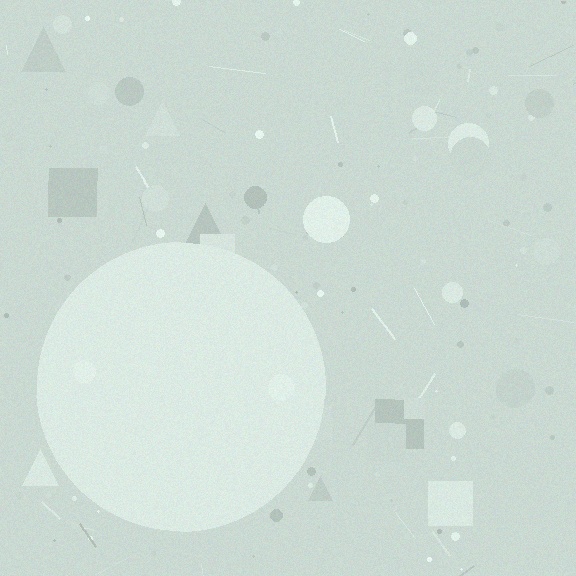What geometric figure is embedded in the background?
A circle is embedded in the background.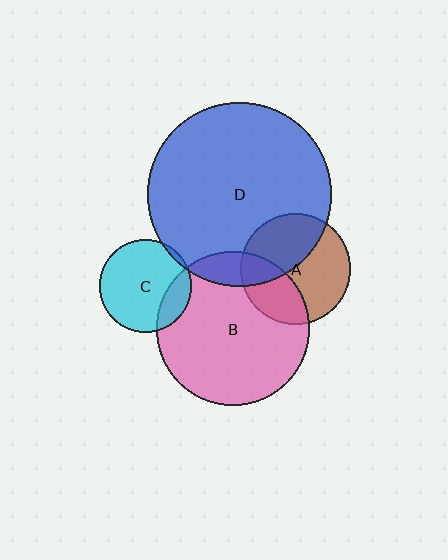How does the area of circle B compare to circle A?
Approximately 1.9 times.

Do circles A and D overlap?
Yes.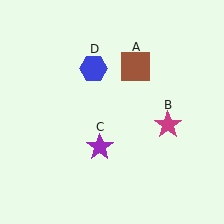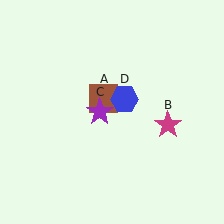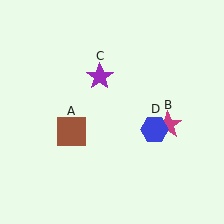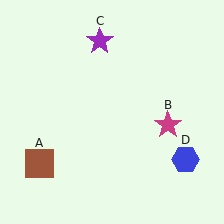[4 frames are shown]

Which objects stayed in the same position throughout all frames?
Magenta star (object B) remained stationary.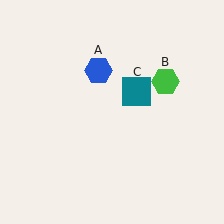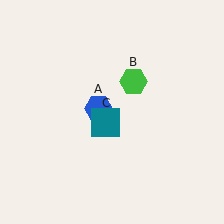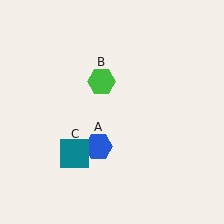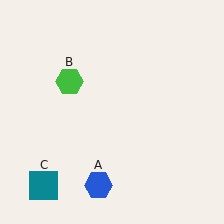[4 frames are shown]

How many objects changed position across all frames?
3 objects changed position: blue hexagon (object A), green hexagon (object B), teal square (object C).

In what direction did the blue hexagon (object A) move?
The blue hexagon (object A) moved down.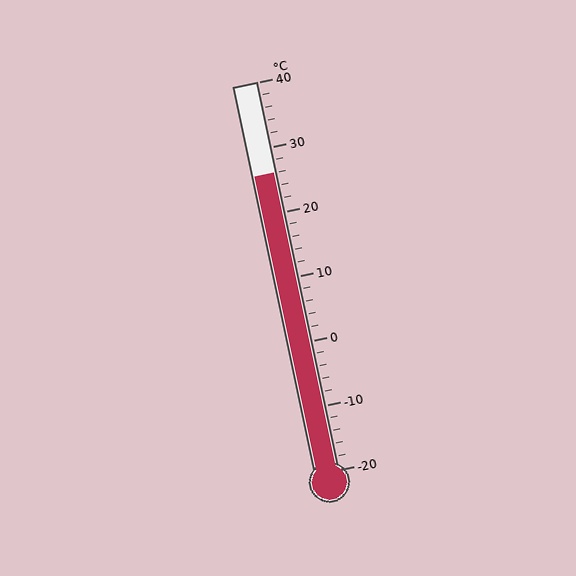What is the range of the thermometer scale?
The thermometer scale ranges from -20°C to 40°C.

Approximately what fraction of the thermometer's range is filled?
The thermometer is filled to approximately 75% of its range.